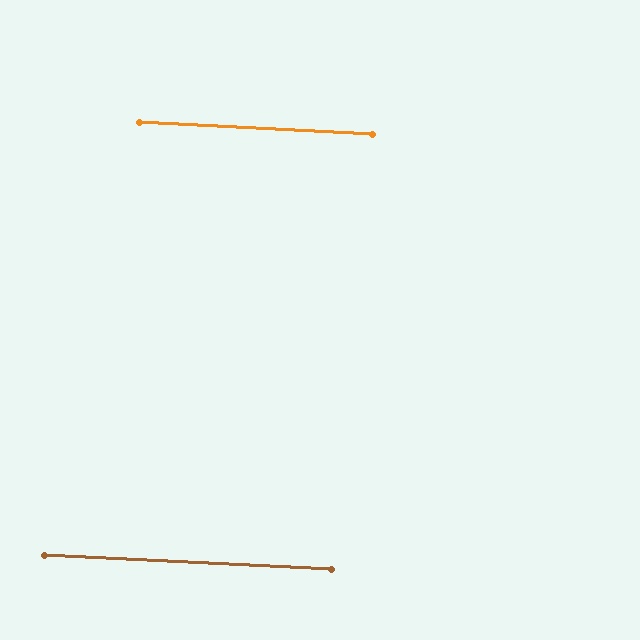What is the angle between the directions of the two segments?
Approximately 0 degrees.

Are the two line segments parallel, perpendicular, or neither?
Parallel — their directions differ by only 0.2°.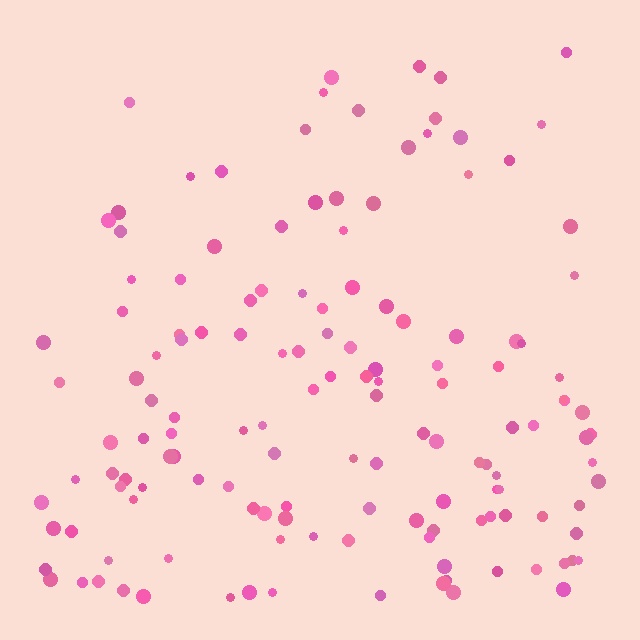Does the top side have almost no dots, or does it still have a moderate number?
Still a moderate number, just noticeably fewer than the bottom.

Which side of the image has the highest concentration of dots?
The bottom.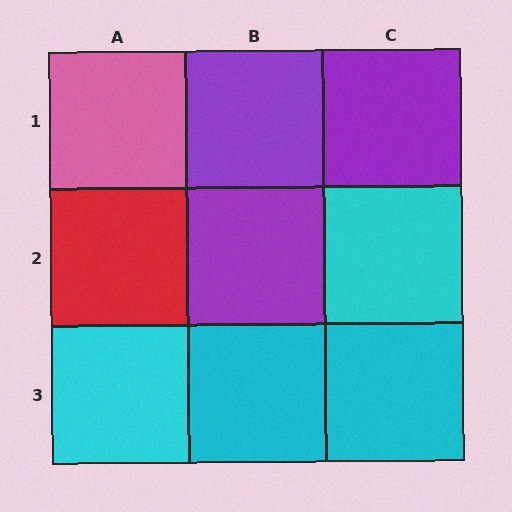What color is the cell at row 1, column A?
Pink.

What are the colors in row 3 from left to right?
Cyan, cyan, cyan.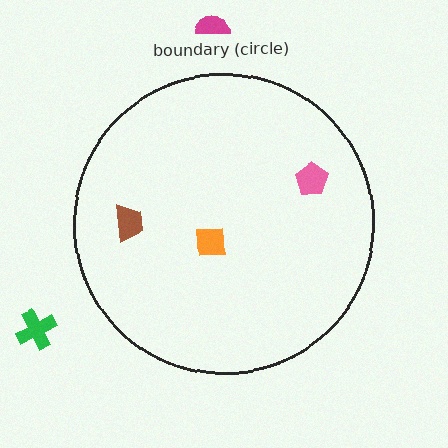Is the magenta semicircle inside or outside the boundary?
Outside.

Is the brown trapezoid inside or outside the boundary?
Inside.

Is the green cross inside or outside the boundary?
Outside.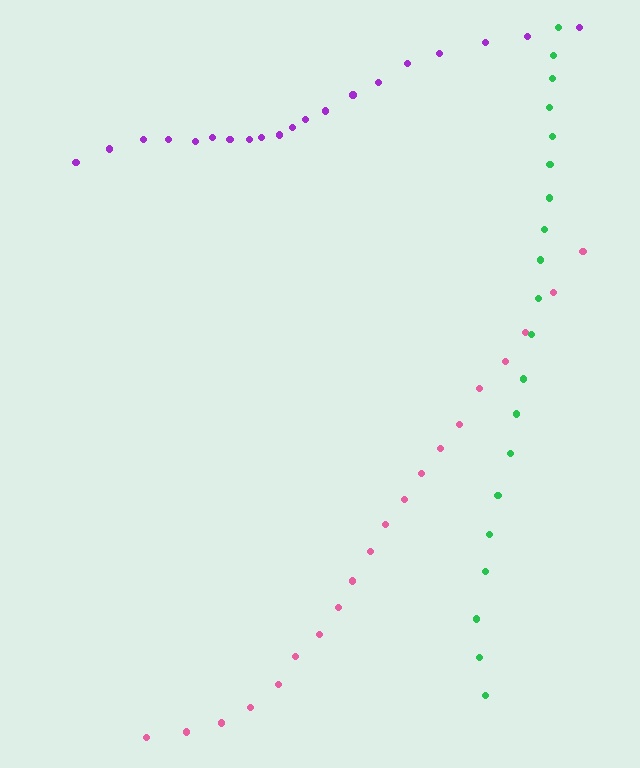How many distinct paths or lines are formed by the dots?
There are 3 distinct paths.